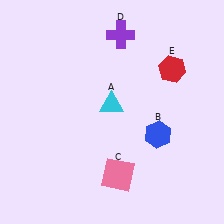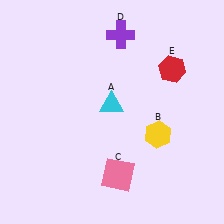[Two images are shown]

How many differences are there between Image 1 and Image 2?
There is 1 difference between the two images.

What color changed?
The hexagon (B) changed from blue in Image 1 to yellow in Image 2.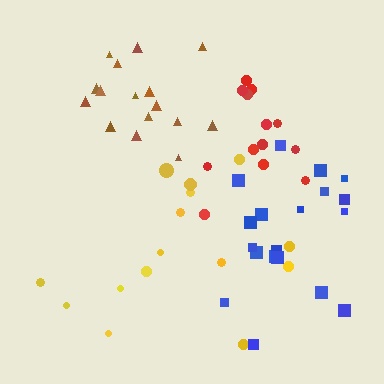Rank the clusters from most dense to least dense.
brown, blue, red, yellow.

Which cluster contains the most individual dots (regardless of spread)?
Blue (19).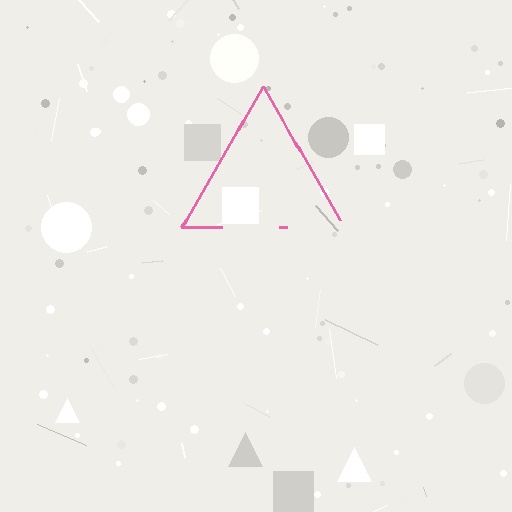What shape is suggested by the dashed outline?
The dashed outline suggests a triangle.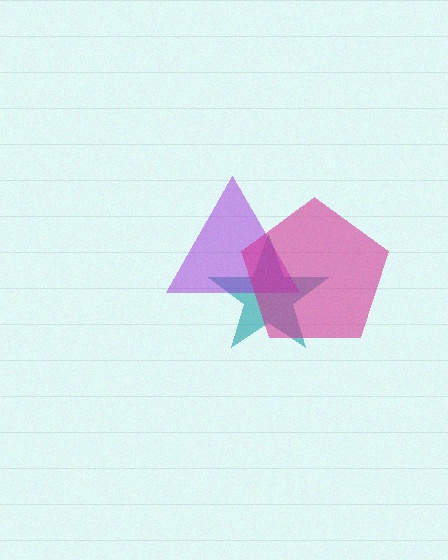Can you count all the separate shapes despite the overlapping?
Yes, there are 3 separate shapes.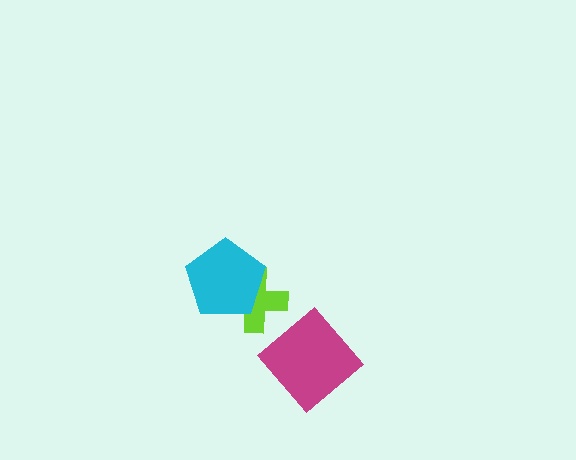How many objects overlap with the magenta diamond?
0 objects overlap with the magenta diamond.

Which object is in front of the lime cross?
The cyan pentagon is in front of the lime cross.